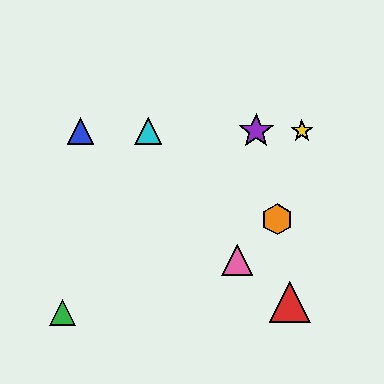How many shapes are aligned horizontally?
4 shapes (the blue triangle, the yellow star, the purple star, the cyan triangle) are aligned horizontally.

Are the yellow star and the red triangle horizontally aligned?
No, the yellow star is at y≈131 and the red triangle is at y≈302.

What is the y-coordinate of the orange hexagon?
The orange hexagon is at y≈219.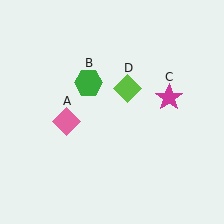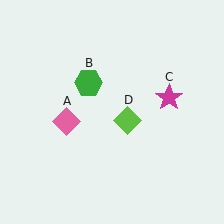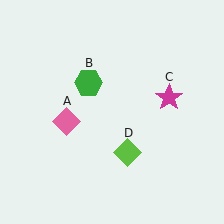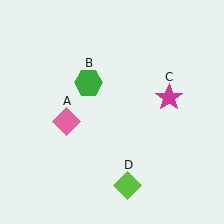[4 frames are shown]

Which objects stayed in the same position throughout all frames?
Pink diamond (object A) and green hexagon (object B) and magenta star (object C) remained stationary.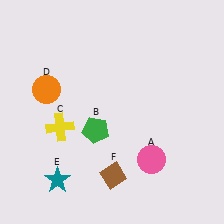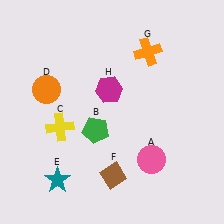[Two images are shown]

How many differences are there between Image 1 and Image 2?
There are 2 differences between the two images.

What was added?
An orange cross (G), a magenta hexagon (H) were added in Image 2.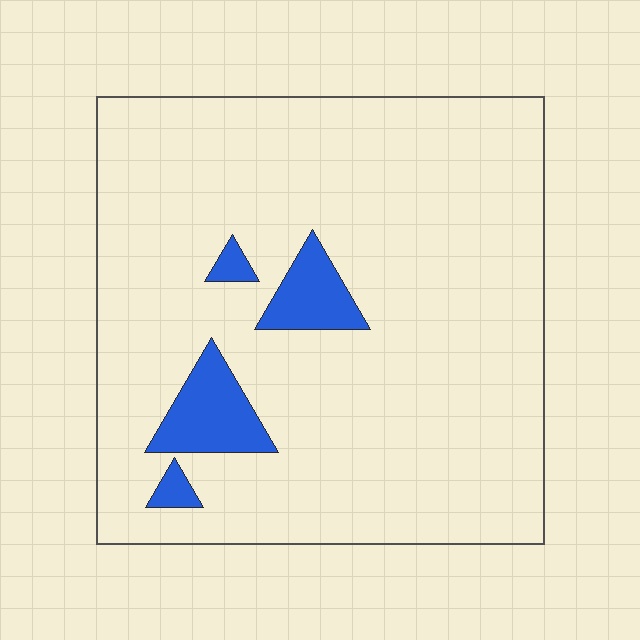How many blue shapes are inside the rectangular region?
4.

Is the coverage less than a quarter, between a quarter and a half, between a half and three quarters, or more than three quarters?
Less than a quarter.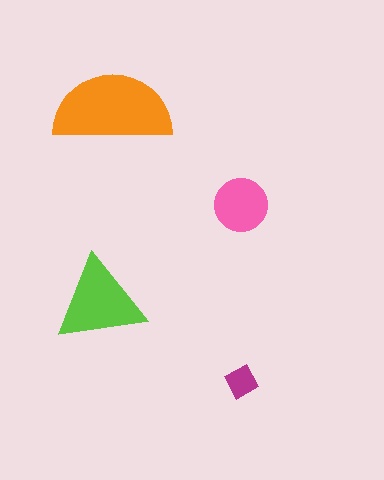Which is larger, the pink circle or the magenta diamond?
The pink circle.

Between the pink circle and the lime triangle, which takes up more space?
The lime triangle.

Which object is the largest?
The orange semicircle.